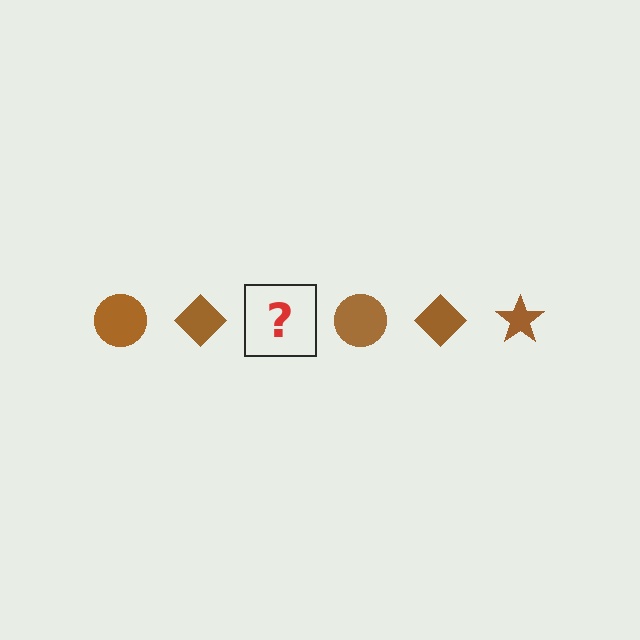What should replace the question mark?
The question mark should be replaced with a brown star.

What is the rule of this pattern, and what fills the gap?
The rule is that the pattern cycles through circle, diamond, star shapes in brown. The gap should be filled with a brown star.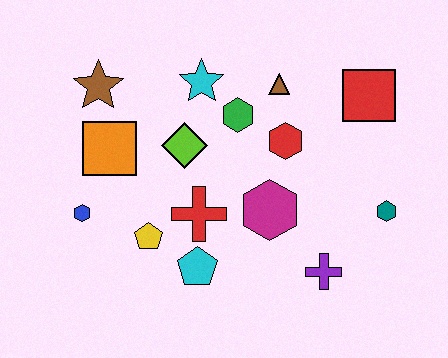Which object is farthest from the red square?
The blue hexagon is farthest from the red square.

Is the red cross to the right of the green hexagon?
No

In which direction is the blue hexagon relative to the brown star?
The blue hexagon is below the brown star.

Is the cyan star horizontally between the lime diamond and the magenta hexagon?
Yes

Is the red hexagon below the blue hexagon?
No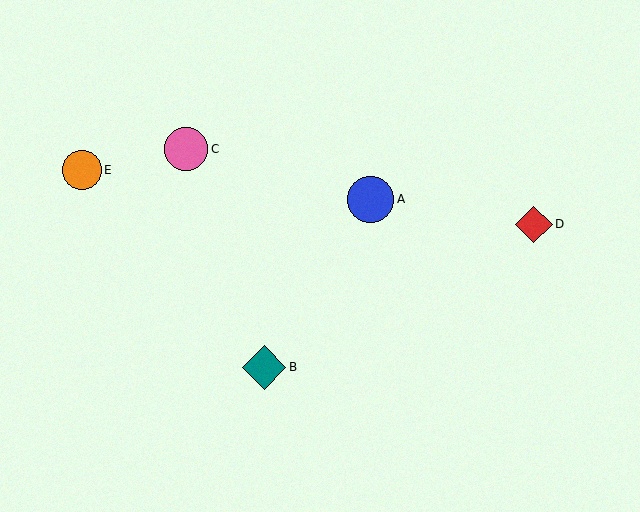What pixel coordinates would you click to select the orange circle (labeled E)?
Click at (82, 170) to select the orange circle E.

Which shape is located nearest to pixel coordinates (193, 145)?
The pink circle (labeled C) at (186, 149) is nearest to that location.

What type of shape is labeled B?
Shape B is a teal diamond.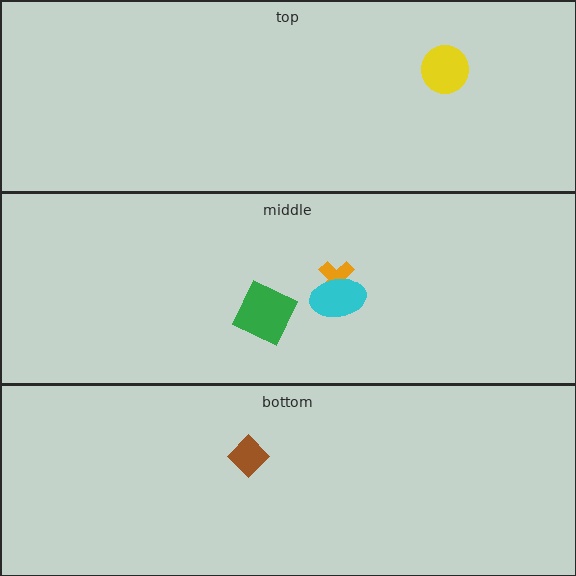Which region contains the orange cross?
The middle region.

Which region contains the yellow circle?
The top region.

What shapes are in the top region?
The yellow circle.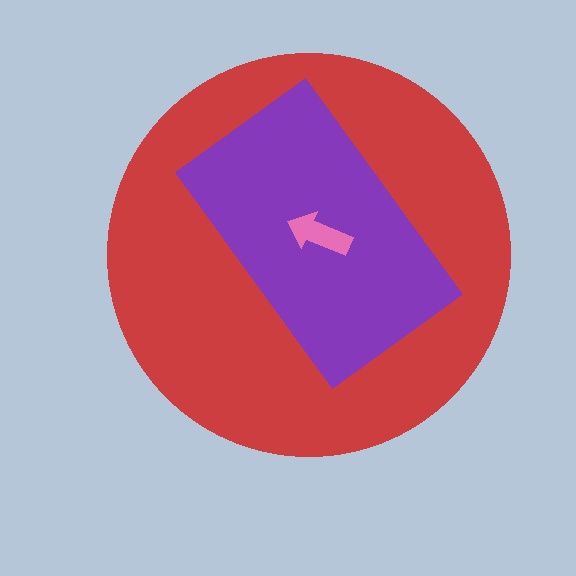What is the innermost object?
The pink arrow.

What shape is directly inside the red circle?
The purple rectangle.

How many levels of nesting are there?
3.